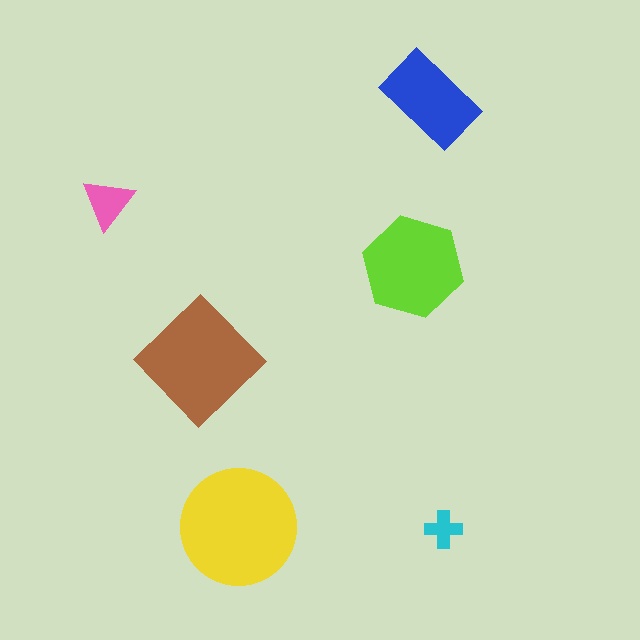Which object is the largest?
The yellow circle.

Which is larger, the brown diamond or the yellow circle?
The yellow circle.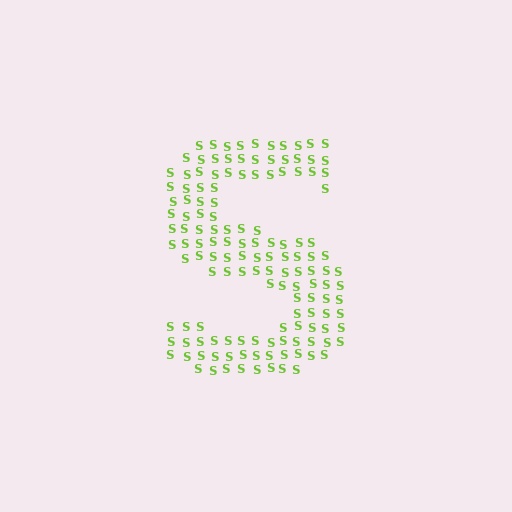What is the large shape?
The large shape is the letter S.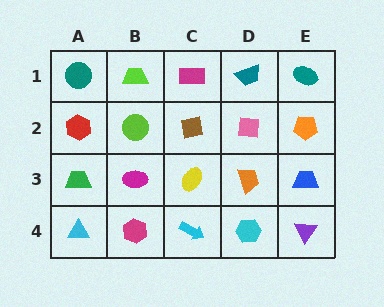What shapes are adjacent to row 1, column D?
A pink square (row 2, column D), a magenta rectangle (row 1, column C), a teal ellipse (row 1, column E).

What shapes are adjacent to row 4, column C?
A yellow ellipse (row 3, column C), a magenta hexagon (row 4, column B), a cyan hexagon (row 4, column D).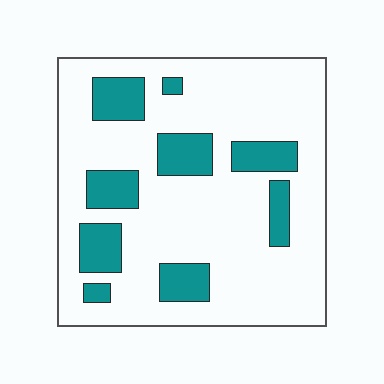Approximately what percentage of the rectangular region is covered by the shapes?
Approximately 20%.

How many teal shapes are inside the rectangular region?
9.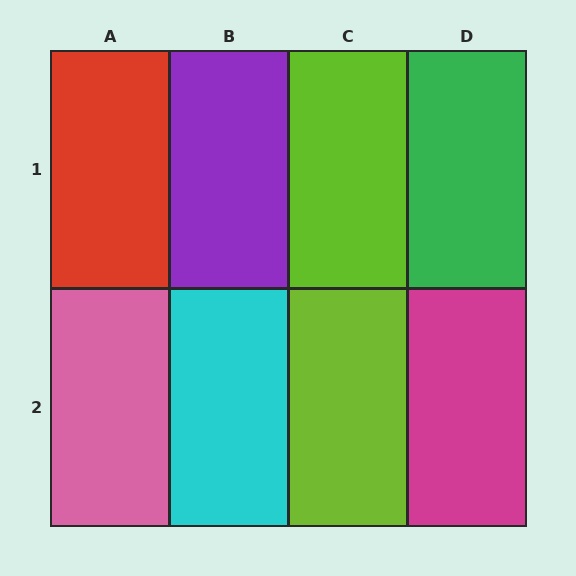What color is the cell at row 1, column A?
Red.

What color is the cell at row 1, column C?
Lime.